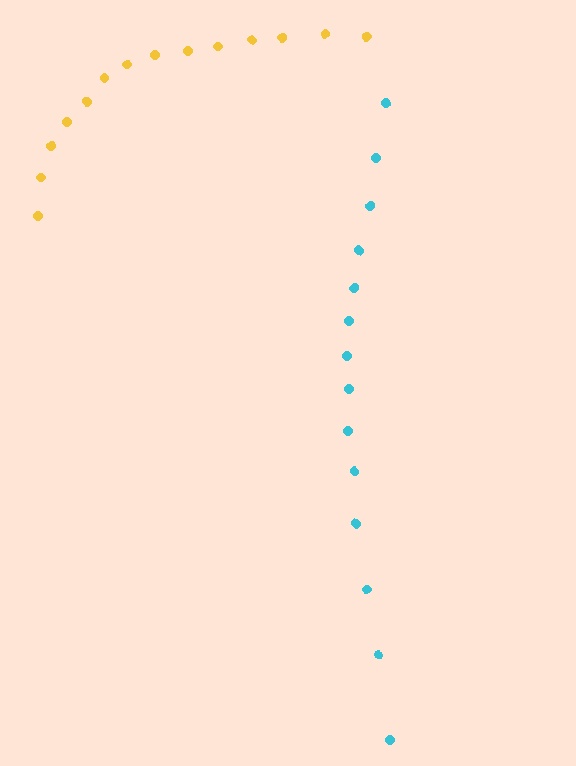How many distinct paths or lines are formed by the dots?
There are 2 distinct paths.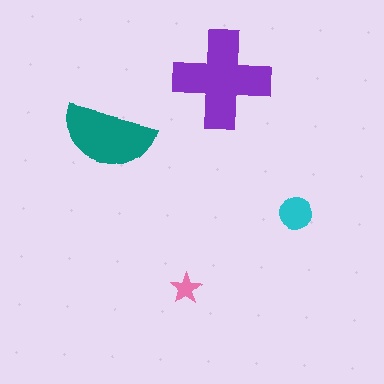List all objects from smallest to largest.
The pink star, the cyan circle, the teal semicircle, the purple cross.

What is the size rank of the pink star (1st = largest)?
4th.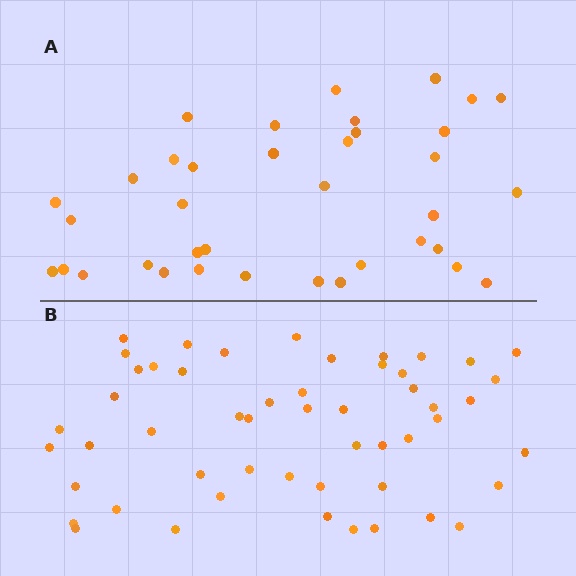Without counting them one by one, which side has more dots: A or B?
Region B (the bottom region) has more dots.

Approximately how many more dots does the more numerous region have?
Region B has approximately 15 more dots than region A.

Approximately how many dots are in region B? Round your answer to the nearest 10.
About 50 dots. (The exact count is 52, which rounds to 50.)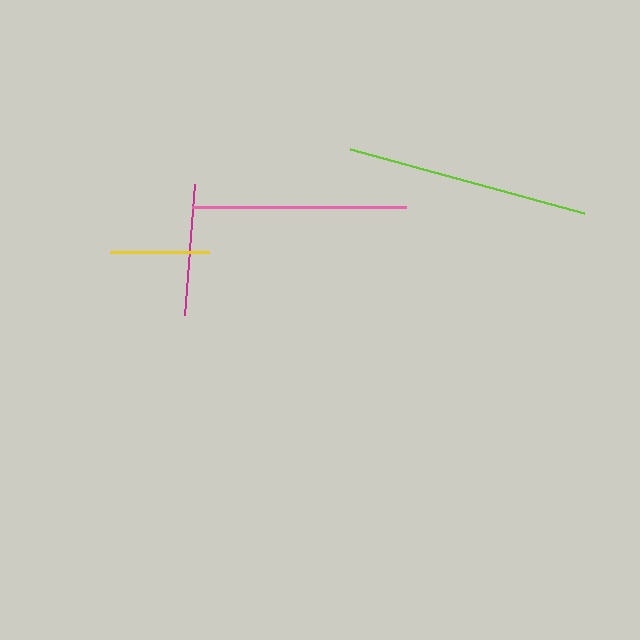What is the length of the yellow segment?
The yellow segment is approximately 99 pixels long.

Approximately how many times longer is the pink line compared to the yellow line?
The pink line is approximately 2.2 times the length of the yellow line.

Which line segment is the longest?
The lime line is the longest at approximately 243 pixels.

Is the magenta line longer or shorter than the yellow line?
The magenta line is longer than the yellow line.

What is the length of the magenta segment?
The magenta segment is approximately 132 pixels long.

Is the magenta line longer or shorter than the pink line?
The pink line is longer than the magenta line.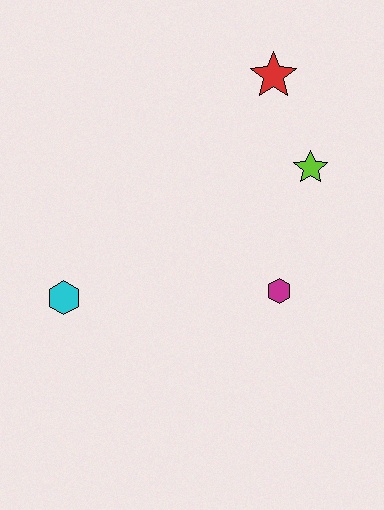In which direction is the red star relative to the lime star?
The red star is above the lime star.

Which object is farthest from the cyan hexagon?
The red star is farthest from the cyan hexagon.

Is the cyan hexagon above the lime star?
No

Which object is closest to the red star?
The lime star is closest to the red star.